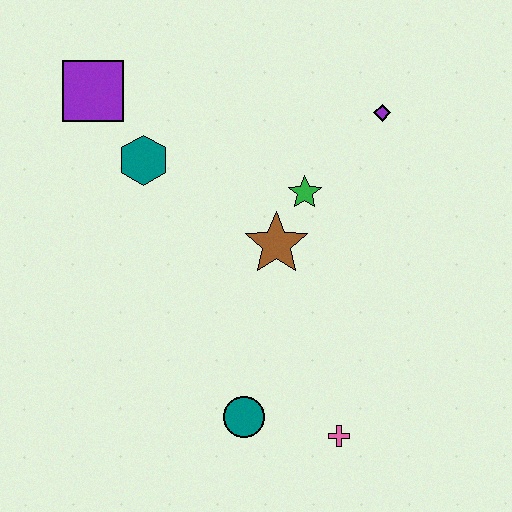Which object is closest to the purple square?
The teal hexagon is closest to the purple square.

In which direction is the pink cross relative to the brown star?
The pink cross is below the brown star.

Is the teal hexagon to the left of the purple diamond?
Yes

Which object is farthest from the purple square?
The pink cross is farthest from the purple square.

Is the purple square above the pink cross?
Yes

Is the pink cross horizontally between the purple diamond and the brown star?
Yes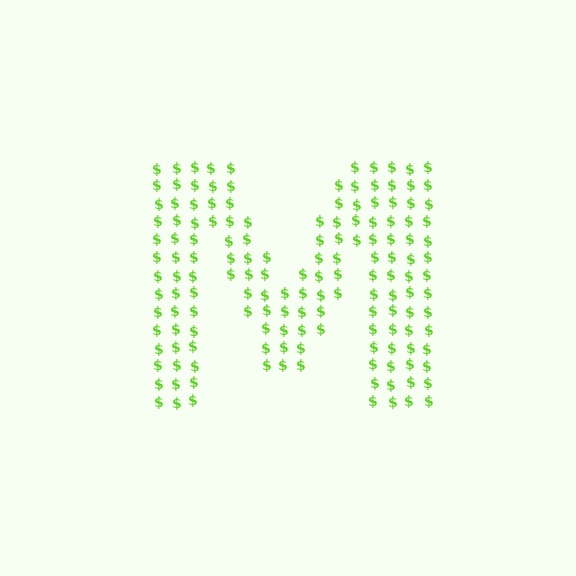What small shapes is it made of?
It is made of small dollar signs.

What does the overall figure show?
The overall figure shows the letter M.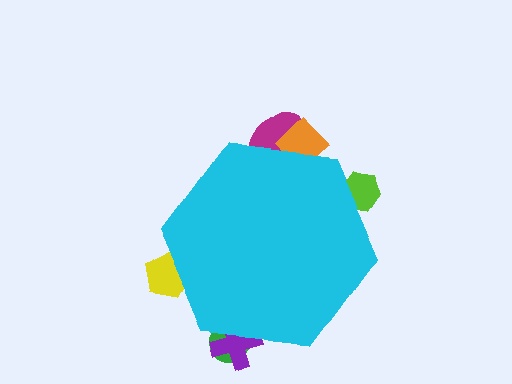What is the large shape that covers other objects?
A cyan hexagon.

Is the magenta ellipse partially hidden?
Yes, the magenta ellipse is partially hidden behind the cyan hexagon.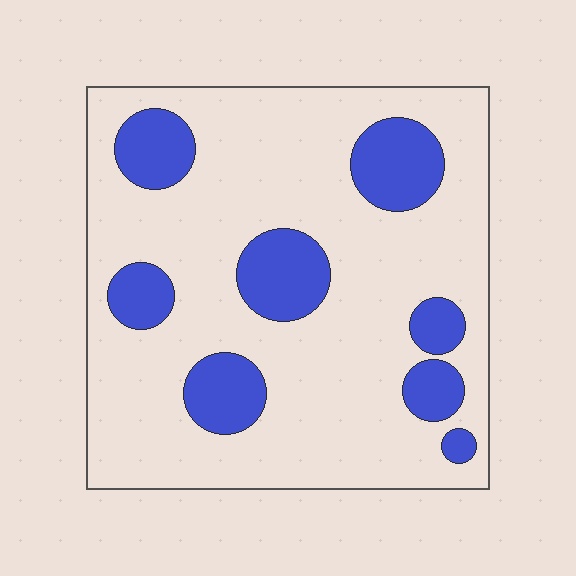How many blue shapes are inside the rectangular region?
8.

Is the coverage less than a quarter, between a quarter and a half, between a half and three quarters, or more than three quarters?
Less than a quarter.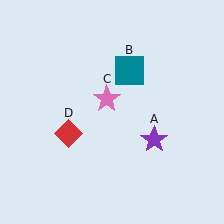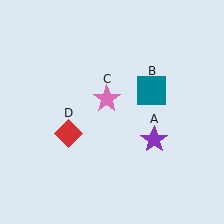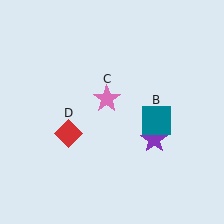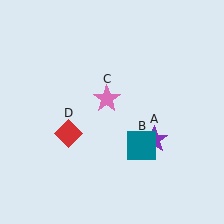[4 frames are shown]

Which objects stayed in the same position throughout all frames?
Purple star (object A) and pink star (object C) and red diamond (object D) remained stationary.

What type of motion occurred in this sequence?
The teal square (object B) rotated clockwise around the center of the scene.